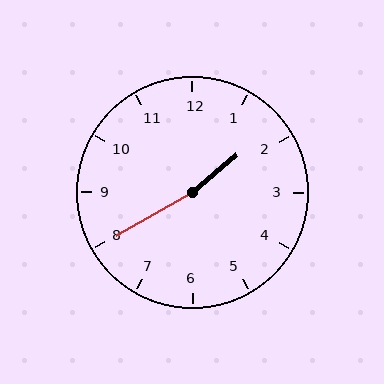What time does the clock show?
1:40.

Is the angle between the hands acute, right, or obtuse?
It is obtuse.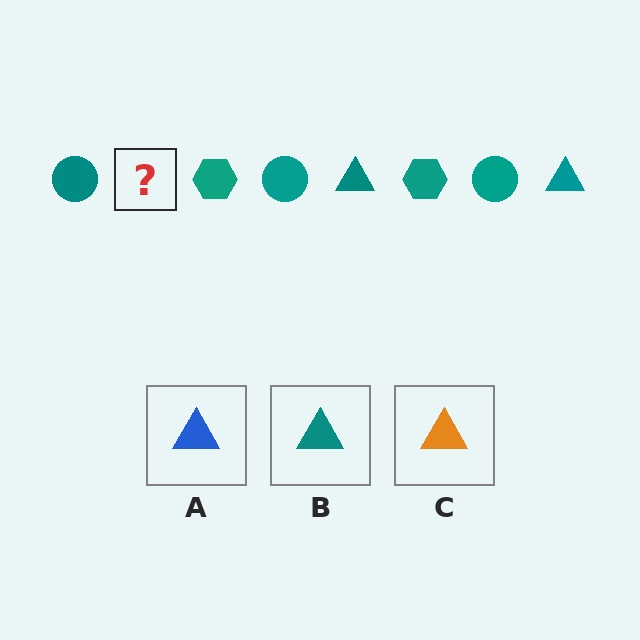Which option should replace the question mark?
Option B.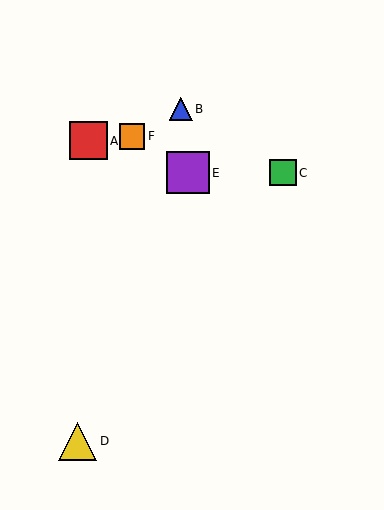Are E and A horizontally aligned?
No, E is at y≈173 and A is at y≈141.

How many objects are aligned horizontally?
2 objects (C, E) are aligned horizontally.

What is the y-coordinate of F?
Object F is at y≈136.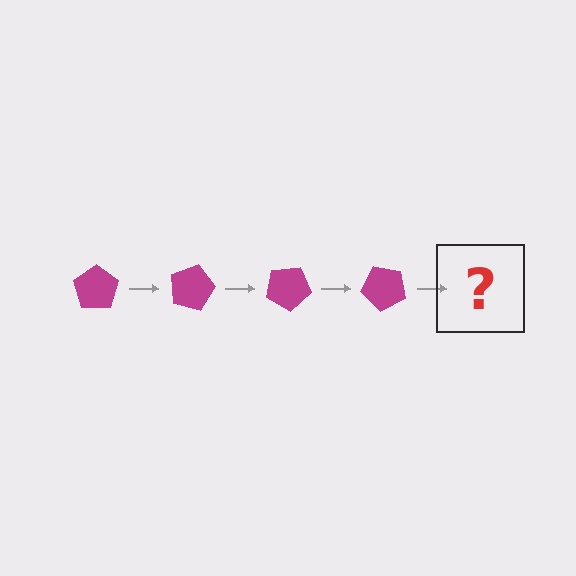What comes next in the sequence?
The next element should be a magenta pentagon rotated 60 degrees.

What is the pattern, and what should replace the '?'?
The pattern is that the pentagon rotates 15 degrees each step. The '?' should be a magenta pentagon rotated 60 degrees.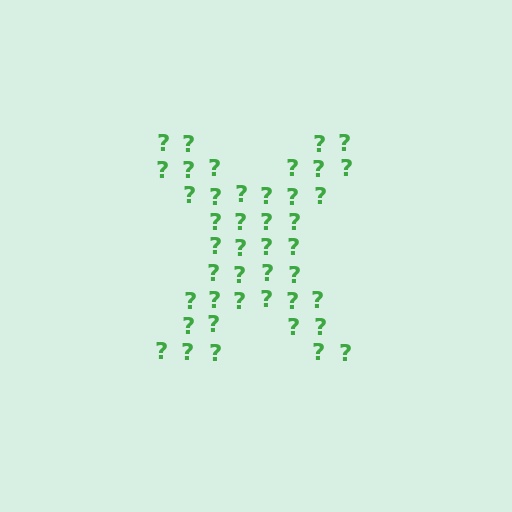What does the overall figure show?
The overall figure shows the letter X.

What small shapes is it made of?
It is made of small question marks.